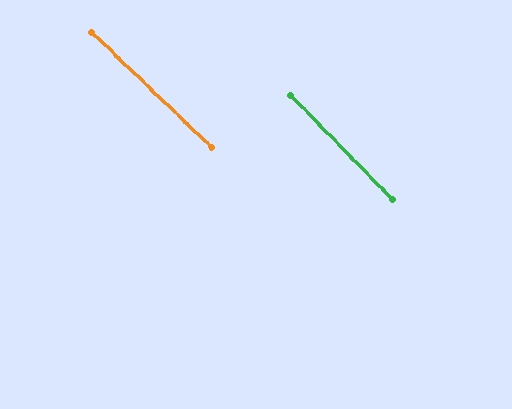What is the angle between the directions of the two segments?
Approximately 2 degrees.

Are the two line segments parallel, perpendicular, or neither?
Parallel — their directions differ by only 1.6°.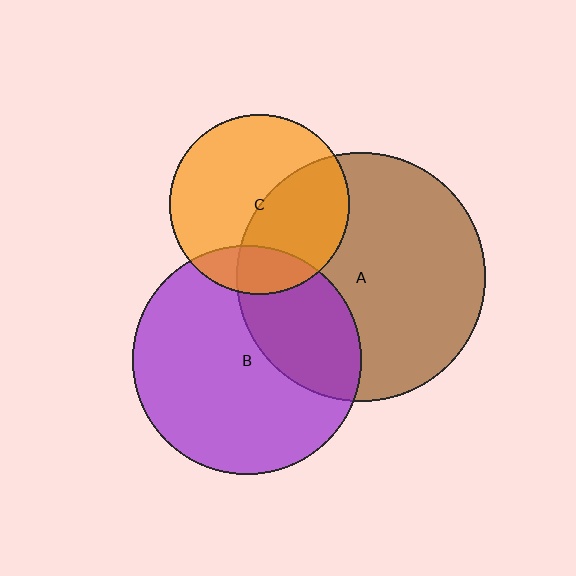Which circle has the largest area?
Circle A (brown).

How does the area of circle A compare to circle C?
Approximately 1.9 times.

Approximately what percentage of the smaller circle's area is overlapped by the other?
Approximately 30%.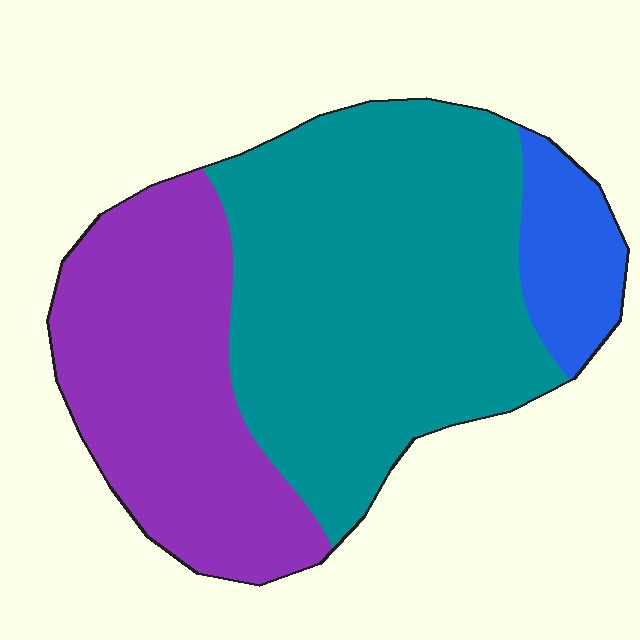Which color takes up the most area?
Teal, at roughly 55%.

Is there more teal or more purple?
Teal.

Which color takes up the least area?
Blue, at roughly 10%.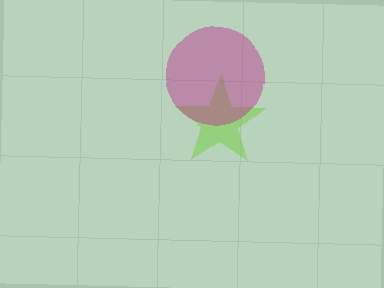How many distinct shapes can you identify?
There are 2 distinct shapes: a lime star, a magenta circle.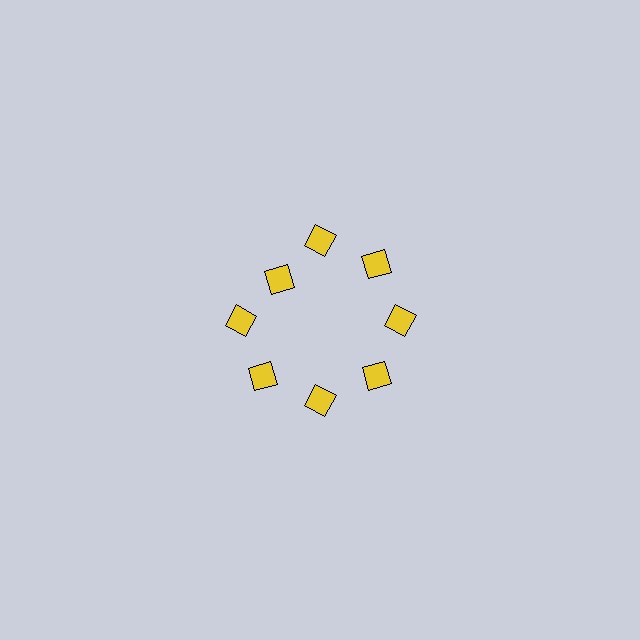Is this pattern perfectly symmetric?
No. The 8 yellow diamonds are arranged in a ring, but one element near the 10 o'clock position is pulled inward toward the center, breaking the 8-fold rotational symmetry.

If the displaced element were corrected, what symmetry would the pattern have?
It would have 8-fold rotational symmetry — the pattern would map onto itself every 45 degrees.